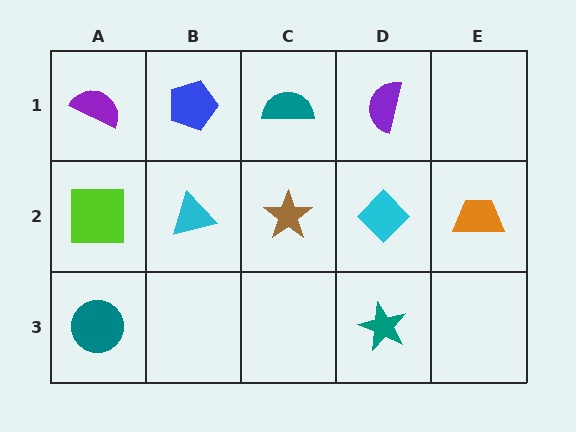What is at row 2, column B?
A cyan triangle.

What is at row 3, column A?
A teal circle.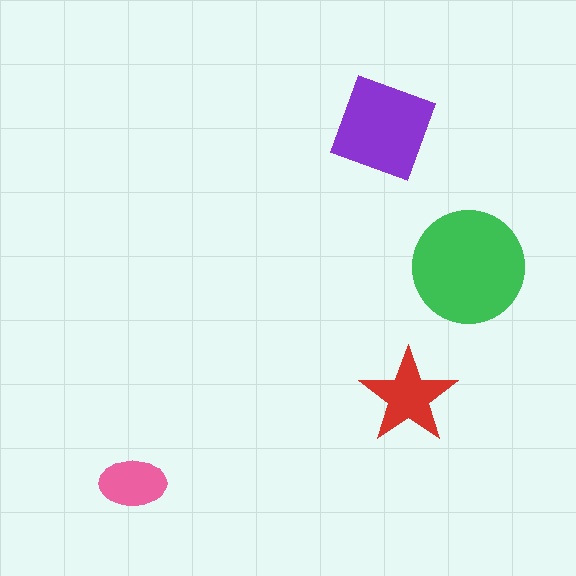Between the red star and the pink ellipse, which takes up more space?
The red star.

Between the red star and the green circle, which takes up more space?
The green circle.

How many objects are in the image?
There are 4 objects in the image.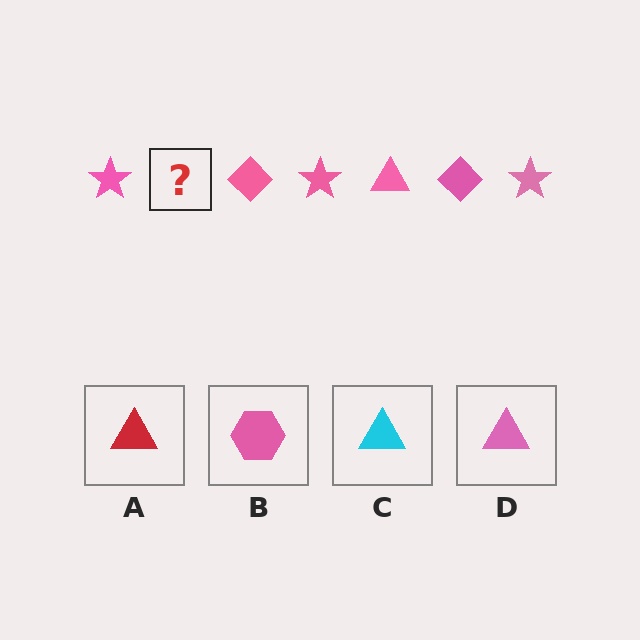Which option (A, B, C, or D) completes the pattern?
D.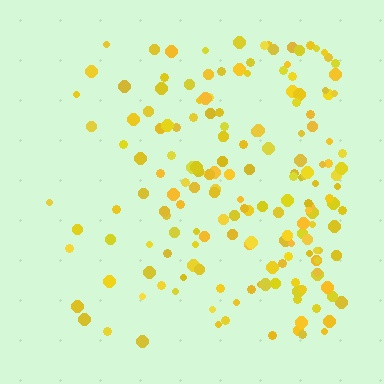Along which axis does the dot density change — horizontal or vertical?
Horizontal.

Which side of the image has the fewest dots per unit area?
The left.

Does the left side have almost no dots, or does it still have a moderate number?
Still a moderate number, just noticeably fewer than the right.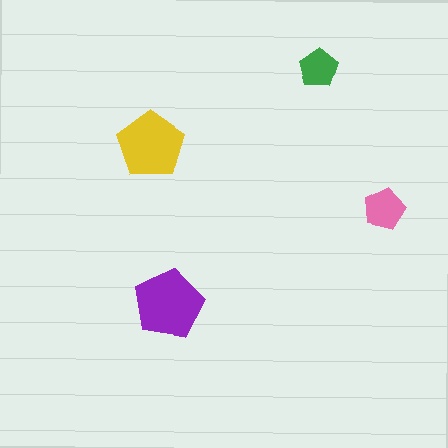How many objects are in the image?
There are 4 objects in the image.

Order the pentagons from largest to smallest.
the purple one, the yellow one, the pink one, the green one.